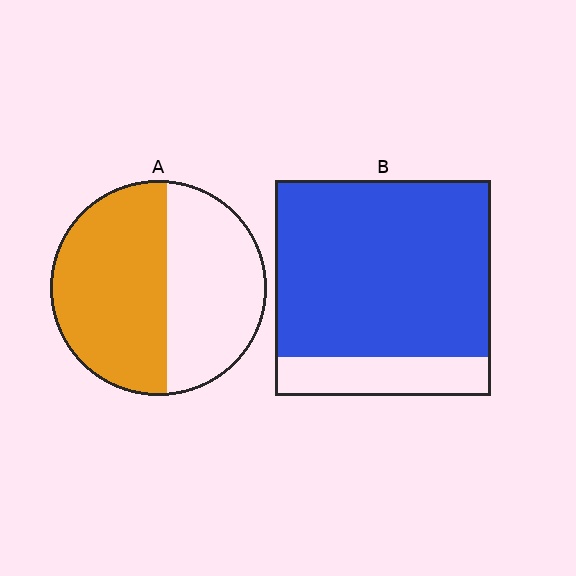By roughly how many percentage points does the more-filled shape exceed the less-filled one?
By roughly 25 percentage points (B over A).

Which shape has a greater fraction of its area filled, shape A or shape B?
Shape B.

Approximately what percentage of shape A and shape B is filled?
A is approximately 55% and B is approximately 80%.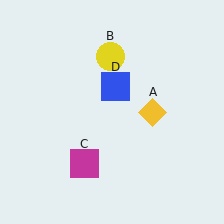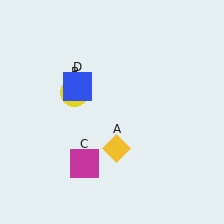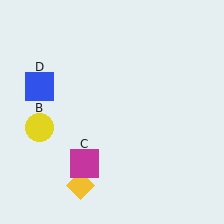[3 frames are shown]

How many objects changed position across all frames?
3 objects changed position: yellow diamond (object A), yellow circle (object B), blue square (object D).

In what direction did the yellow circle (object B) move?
The yellow circle (object B) moved down and to the left.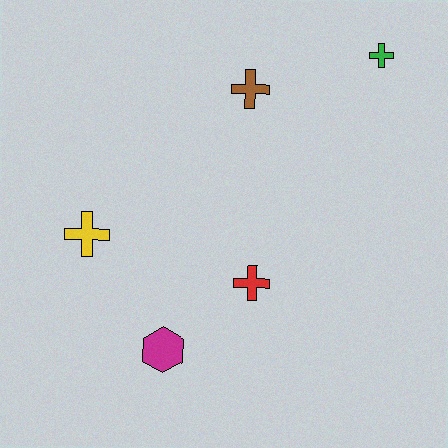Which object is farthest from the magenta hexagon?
The green cross is farthest from the magenta hexagon.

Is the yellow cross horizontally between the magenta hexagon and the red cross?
No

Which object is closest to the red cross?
The magenta hexagon is closest to the red cross.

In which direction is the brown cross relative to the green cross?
The brown cross is to the left of the green cross.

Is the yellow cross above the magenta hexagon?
Yes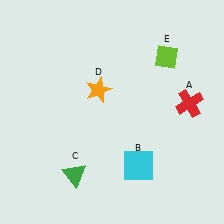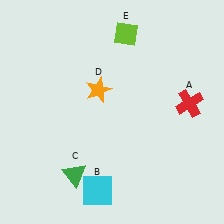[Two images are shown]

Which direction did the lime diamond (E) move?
The lime diamond (E) moved left.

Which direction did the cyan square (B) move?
The cyan square (B) moved left.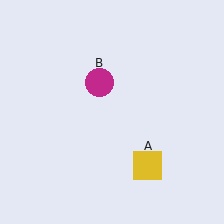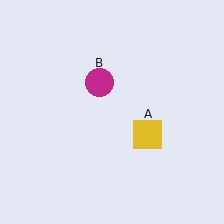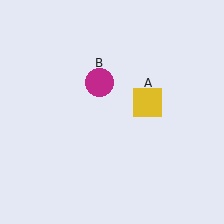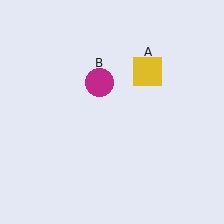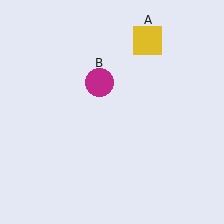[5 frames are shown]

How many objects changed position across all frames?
1 object changed position: yellow square (object A).